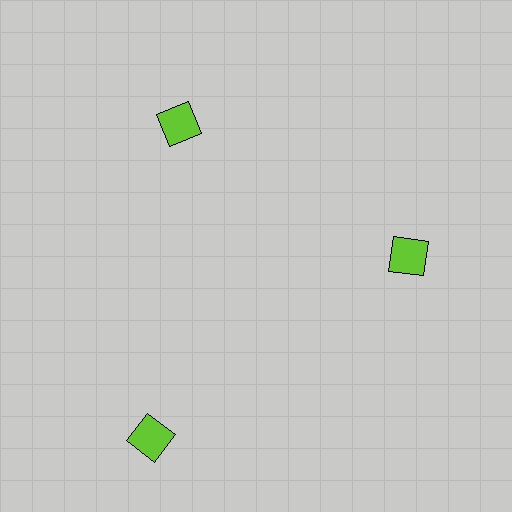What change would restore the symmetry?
The symmetry would be restored by moving it inward, back onto the ring so that all 3 diamonds sit at equal angles and equal distance from the center.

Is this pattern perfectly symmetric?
No. The 3 lime diamonds are arranged in a ring, but one element near the 7 o'clock position is pushed outward from the center, breaking the 3-fold rotational symmetry.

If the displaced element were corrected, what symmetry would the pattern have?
It would have 3-fold rotational symmetry — the pattern would map onto itself every 120 degrees.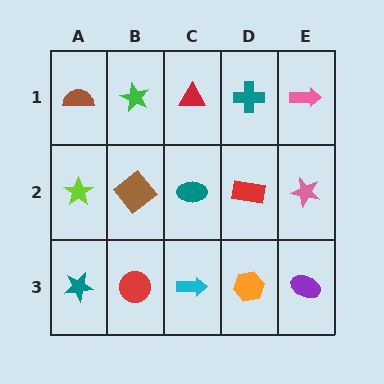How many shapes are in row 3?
5 shapes.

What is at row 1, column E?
A pink arrow.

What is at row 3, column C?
A cyan arrow.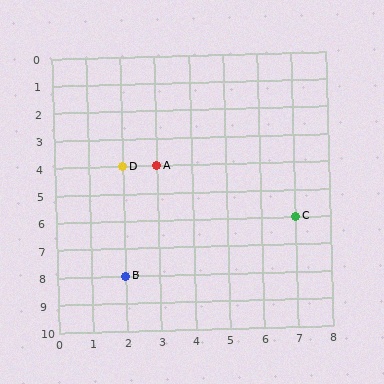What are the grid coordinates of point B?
Point B is at grid coordinates (2, 8).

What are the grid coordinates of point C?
Point C is at grid coordinates (7, 6).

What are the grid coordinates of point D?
Point D is at grid coordinates (2, 4).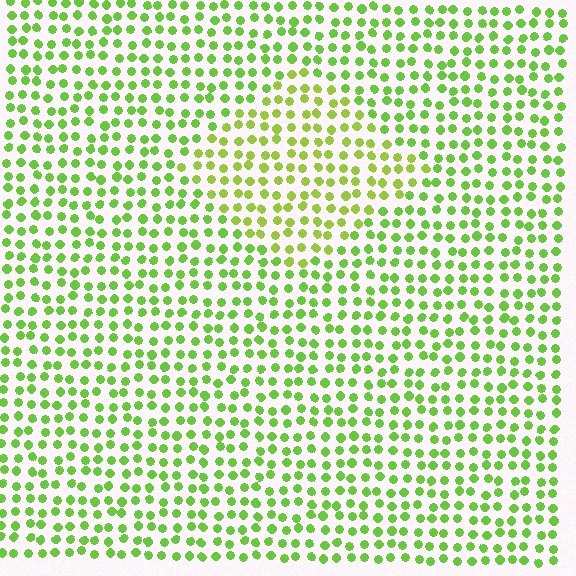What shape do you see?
I see a diamond.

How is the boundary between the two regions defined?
The boundary is defined purely by a slight shift in hue (about 21 degrees). Spacing, size, and orientation are identical on both sides.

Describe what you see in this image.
The image is filled with small lime elements in a uniform arrangement. A diamond-shaped region is visible where the elements are tinted to a slightly different hue, forming a subtle color boundary.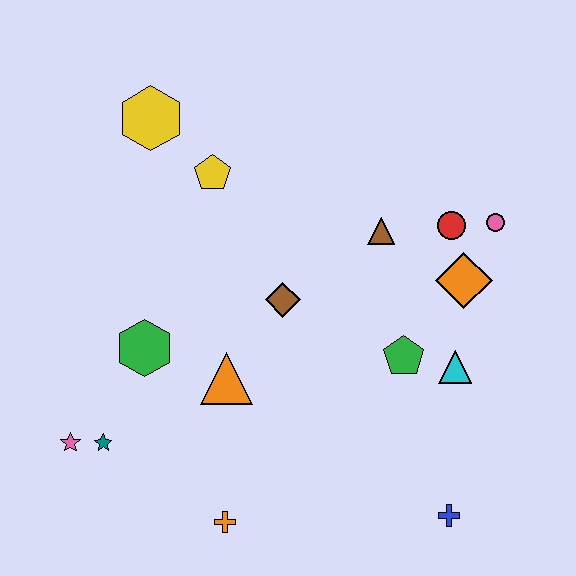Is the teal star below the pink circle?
Yes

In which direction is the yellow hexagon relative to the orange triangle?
The yellow hexagon is above the orange triangle.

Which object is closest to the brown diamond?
The orange triangle is closest to the brown diamond.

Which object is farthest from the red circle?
The pink star is farthest from the red circle.